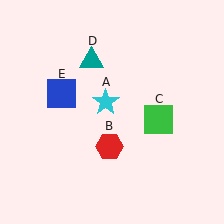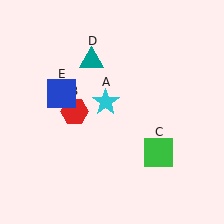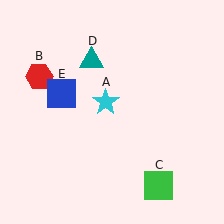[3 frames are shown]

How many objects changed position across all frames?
2 objects changed position: red hexagon (object B), green square (object C).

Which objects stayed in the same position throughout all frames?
Cyan star (object A) and teal triangle (object D) and blue square (object E) remained stationary.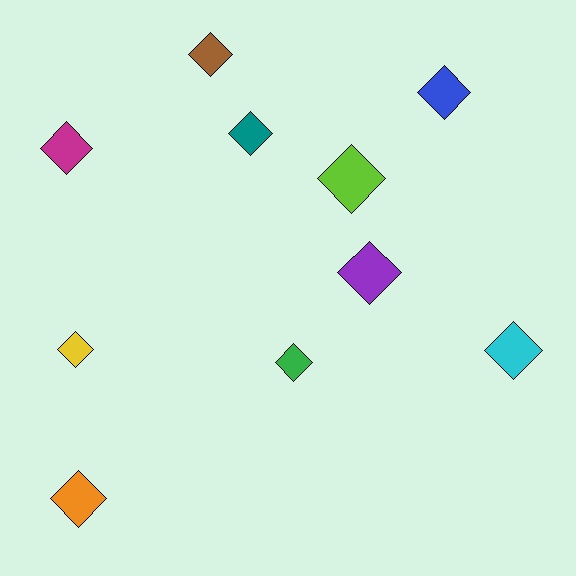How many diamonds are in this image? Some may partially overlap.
There are 10 diamonds.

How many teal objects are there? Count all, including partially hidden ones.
There is 1 teal object.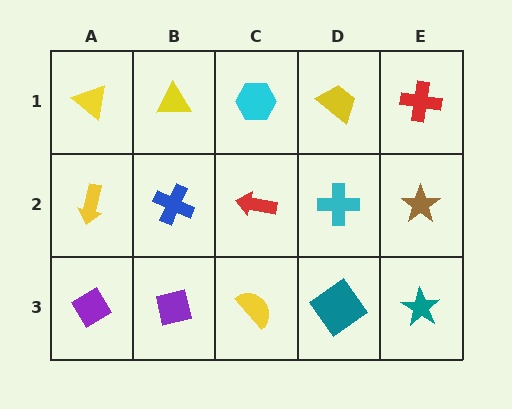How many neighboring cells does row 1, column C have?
3.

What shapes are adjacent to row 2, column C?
A cyan hexagon (row 1, column C), a yellow semicircle (row 3, column C), a blue cross (row 2, column B), a cyan cross (row 2, column D).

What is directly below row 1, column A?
A yellow arrow.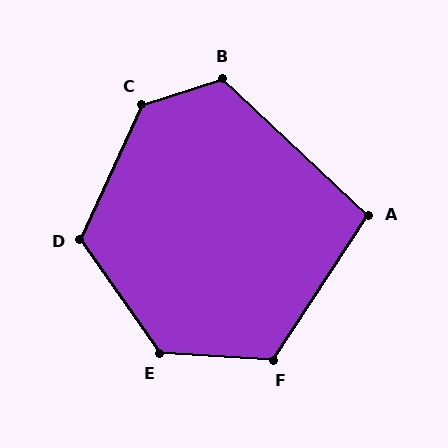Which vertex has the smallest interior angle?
A, at approximately 100 degrees.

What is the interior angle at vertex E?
Approximately 128 degrees (obtuse).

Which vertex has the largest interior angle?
C, at approximately 132 degrees.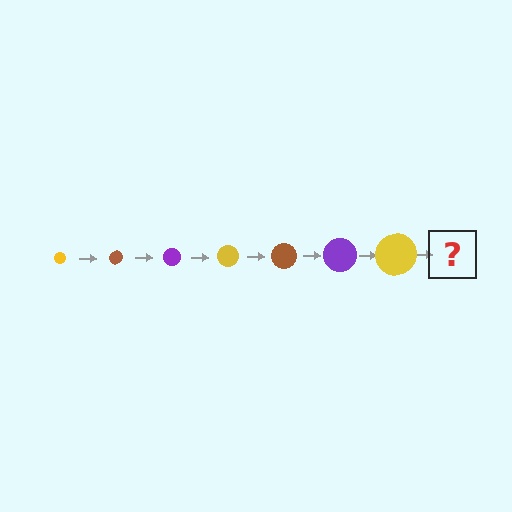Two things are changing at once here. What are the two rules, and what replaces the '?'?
The two rules are that the circle grows larger each step and the color cycles through yellow, brown, and purple. The '?' should be a brown circle, larger than the previous one.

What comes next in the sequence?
The next element should be a brown circle, larger than the previous one.